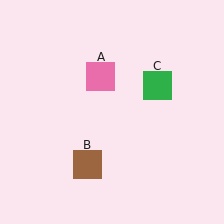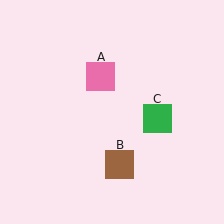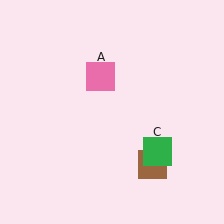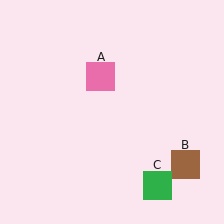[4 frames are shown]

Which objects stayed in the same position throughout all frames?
Pink square (object A) remained stationary.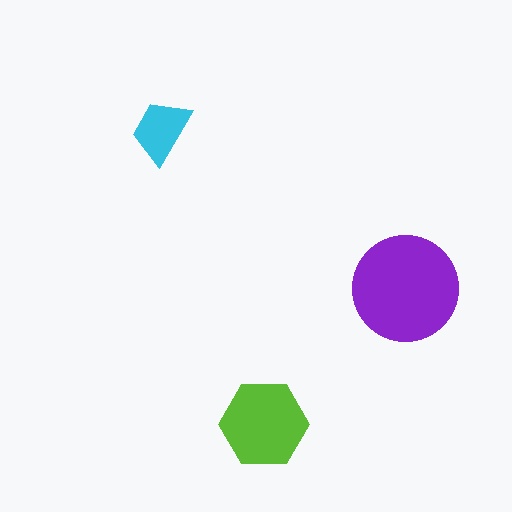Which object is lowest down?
The lime hexagon is bottommost.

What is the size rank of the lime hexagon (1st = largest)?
2nd.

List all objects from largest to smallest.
The purple circle, the lime hexagon, the cyan trapezoid.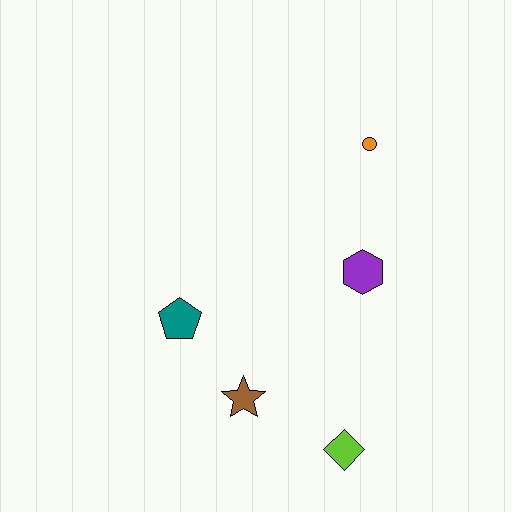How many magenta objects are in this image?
There are no magenta objects.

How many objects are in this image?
There are 5 objects.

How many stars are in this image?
There is 1 star.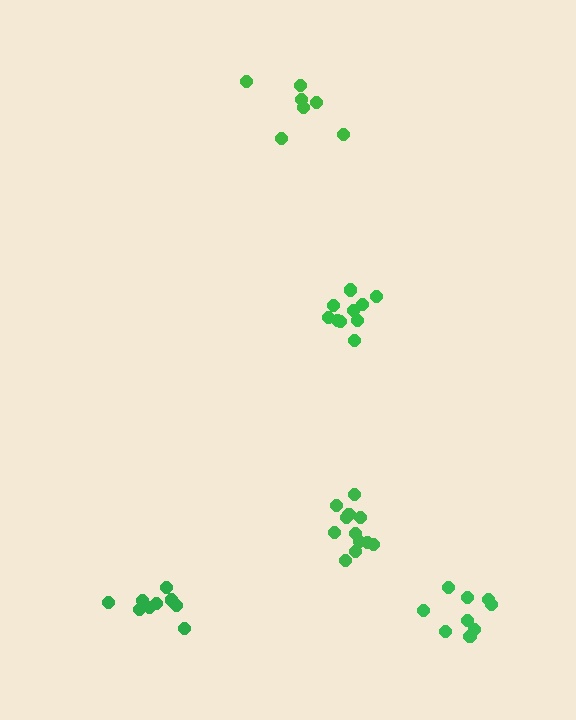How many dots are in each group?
Group 1: 7 dots, Group 2: 12 dots, Group 3: 9 dots, Group 4: 10 dots, Group 5: 9 dots (47 total).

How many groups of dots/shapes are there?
There are 5 groups.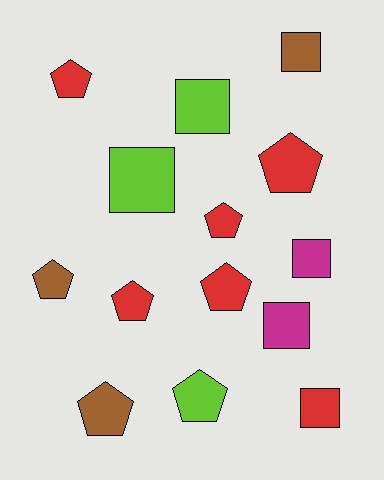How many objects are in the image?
There are 14 objects.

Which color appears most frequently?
Red, with 6 objects.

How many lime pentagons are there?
There is 1 lime pentagon.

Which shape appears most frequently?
Pentagon, with 8 objects.